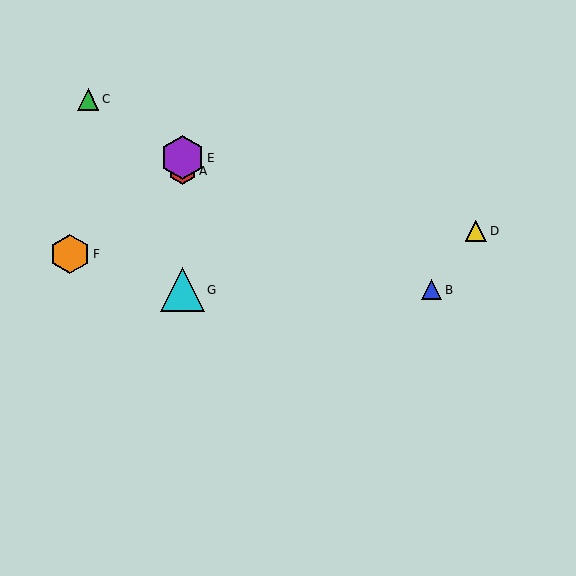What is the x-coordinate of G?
Object G is at x≈182.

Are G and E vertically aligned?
Yes, both are at x≈182.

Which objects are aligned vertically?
Objects A, E, G are aligned vertically.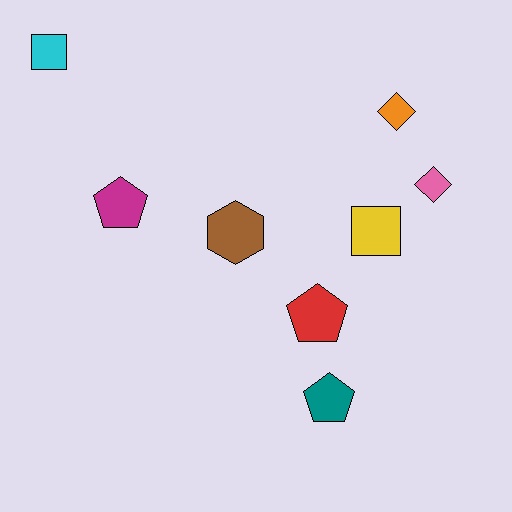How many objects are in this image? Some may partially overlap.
There are 8 objects.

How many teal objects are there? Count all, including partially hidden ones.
There is 1 teal object.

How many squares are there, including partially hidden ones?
There are 2 squares.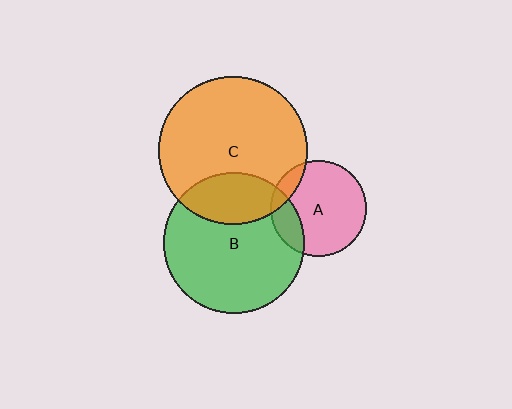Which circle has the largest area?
Circle C (orange).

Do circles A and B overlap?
Yes.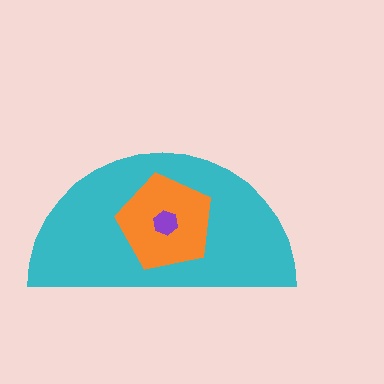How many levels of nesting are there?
3.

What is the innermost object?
The purple hexagon.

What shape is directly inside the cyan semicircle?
The orange pentagon.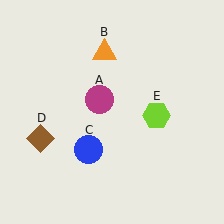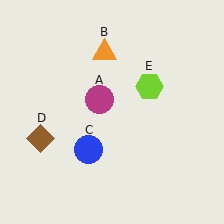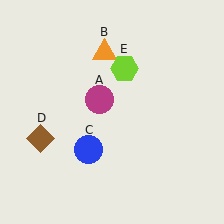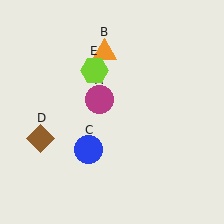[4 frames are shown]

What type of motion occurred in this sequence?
The lime hexagon (object E) rotated counterclockwise around the center of the scene.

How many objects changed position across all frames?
1 object changed position: lime hexagon (object E).